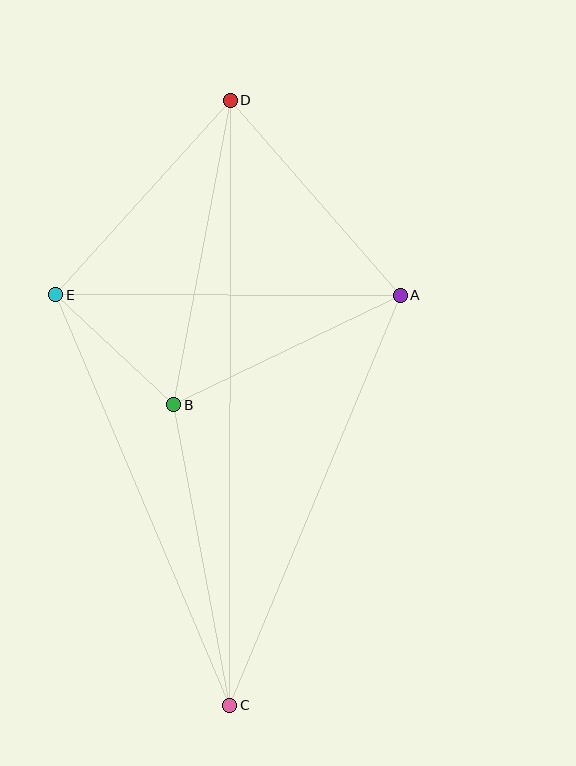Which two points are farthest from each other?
Points C and D are farthest from each other.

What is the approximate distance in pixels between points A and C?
The distance between A and C is approximately 444 pixels.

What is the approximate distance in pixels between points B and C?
The distance between B and C is approximately 306 pixels.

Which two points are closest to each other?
Points B and E are closest to each other.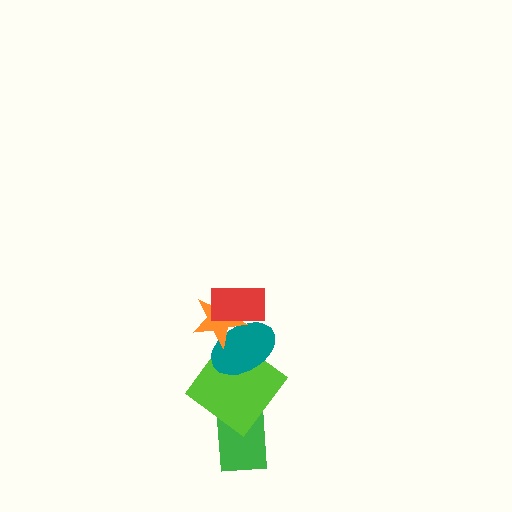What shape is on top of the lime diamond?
The teal ellipse is on top of the lime diamond.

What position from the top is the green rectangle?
The green rectangle is 5th from the top.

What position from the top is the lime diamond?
The lime diamond is 4th from the top.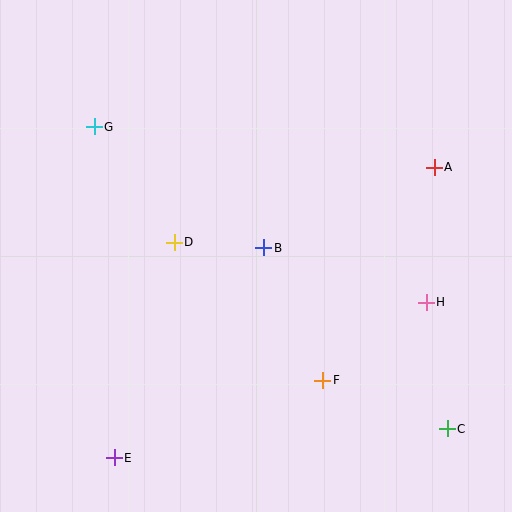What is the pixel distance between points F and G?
The distance between F and G is 341 pixels.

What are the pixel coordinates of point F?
Point F is at (323, 380).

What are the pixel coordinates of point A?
Point A is at (434, 167).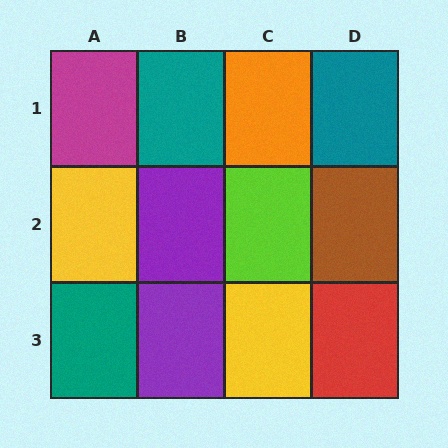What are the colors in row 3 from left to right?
Teal, purple, yellow, red.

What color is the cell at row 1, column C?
Orange.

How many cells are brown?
1 cell is brown.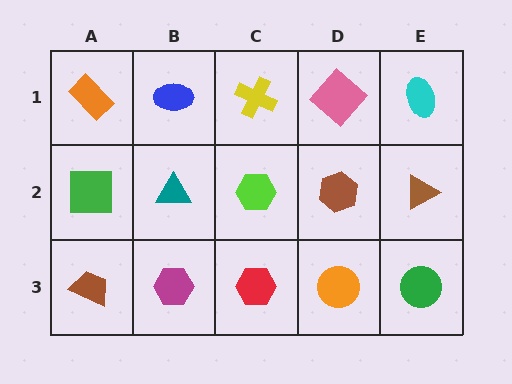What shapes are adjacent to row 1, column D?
A brown hexagon (row 2, column D), a yellow cross (row 1, column C), a cyan ellipse (row 1, column E).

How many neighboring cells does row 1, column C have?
3.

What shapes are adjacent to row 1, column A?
A green square (row 2, column A), a blue ellipse (row 1, column B).